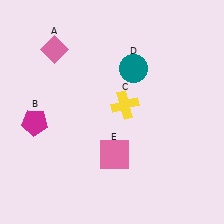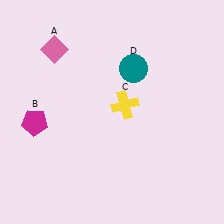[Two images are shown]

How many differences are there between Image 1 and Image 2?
There is 1 difference between the two images.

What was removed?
The pink square (E) was removed in Image 2.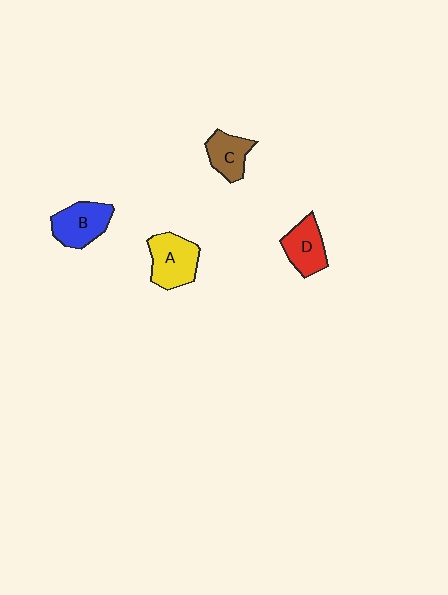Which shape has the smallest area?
Shape C (brown).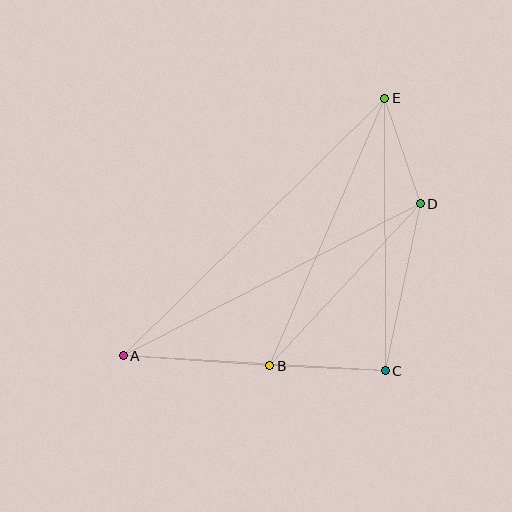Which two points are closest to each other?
Points D and E are closest to each other.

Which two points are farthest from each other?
Points A and E are farthest from each other.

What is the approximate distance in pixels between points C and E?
The distance between C and E is approximately 272 pixels.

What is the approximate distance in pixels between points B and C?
The distance between B and C is approximately 116 pixels.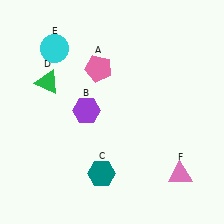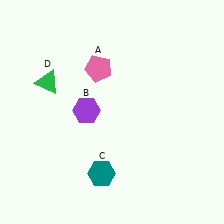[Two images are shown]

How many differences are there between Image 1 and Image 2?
There are 2 differences between the two images.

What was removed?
The cyan circle (E), the pink triangle (F) were removed in Image 2.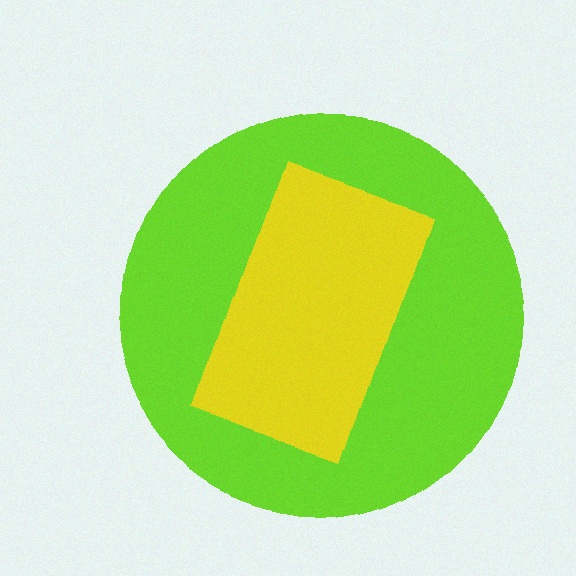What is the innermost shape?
The yellow rectangle.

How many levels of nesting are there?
2.